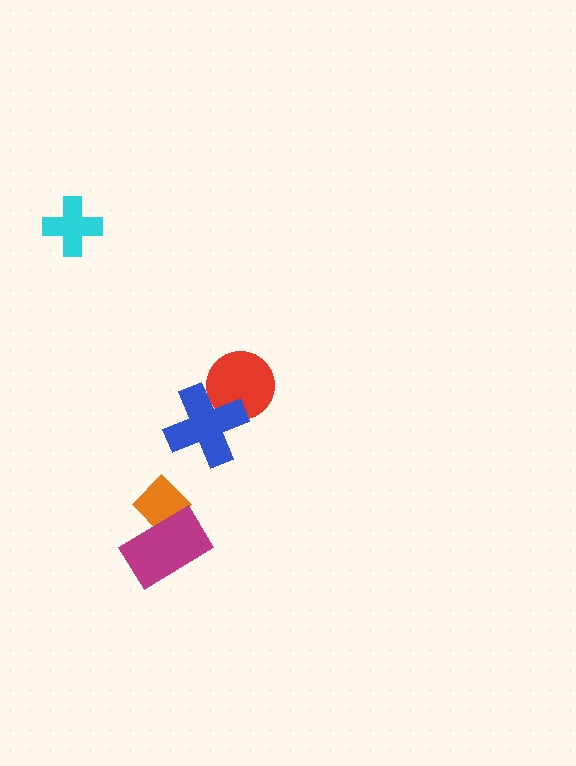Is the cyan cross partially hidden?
No, no other shape covers it.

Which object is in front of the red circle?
The blue cross is in front of the red circle.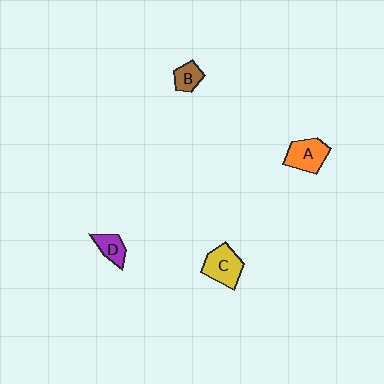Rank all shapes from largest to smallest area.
From largest to smallest: C (yellow), A (orange), D (purple), B (brown).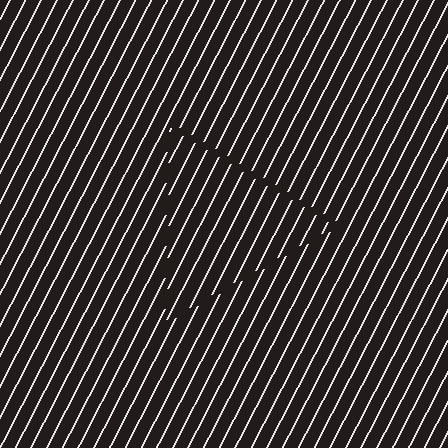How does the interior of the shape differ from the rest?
The interior of the shape contains the same grating, shifted by half a period — the contour is defined by the phase discontinuity where line-ends from the inner and outer gratings abut.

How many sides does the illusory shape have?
3 sides — the line-ends trace a triangle.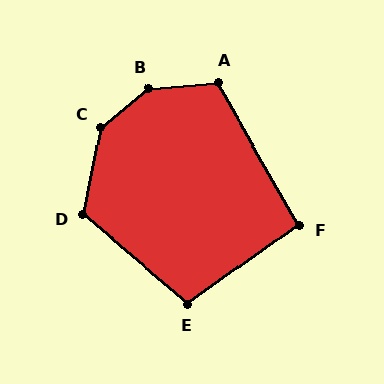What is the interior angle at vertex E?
Approximately 104 degrees (obtuse).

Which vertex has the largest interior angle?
B, at approximately 146 degrees.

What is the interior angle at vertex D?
Approximately 119 degrees (obtuse).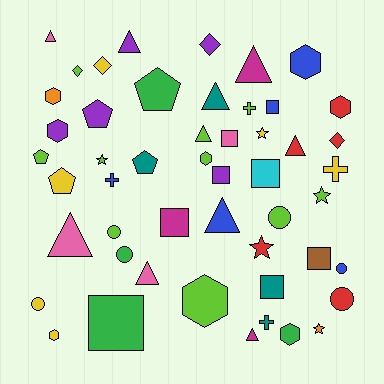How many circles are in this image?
There are 6 circles.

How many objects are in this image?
There are 50 objects.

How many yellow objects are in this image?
There are 6 yellow objects.